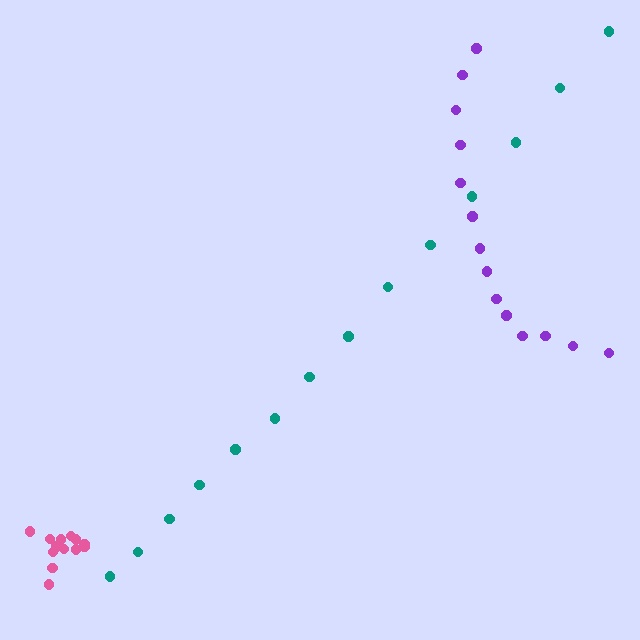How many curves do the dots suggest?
There are 3 distinct paths.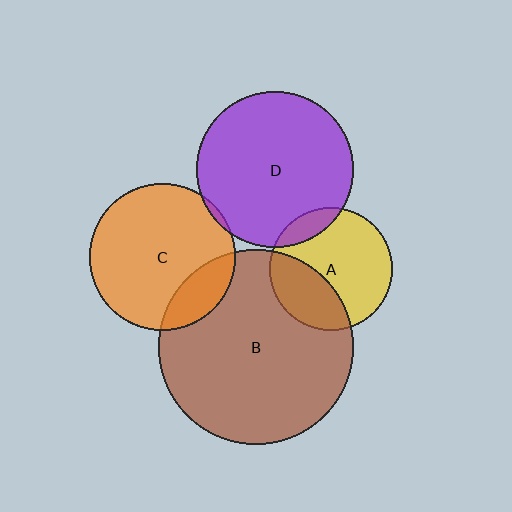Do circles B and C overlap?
Yes.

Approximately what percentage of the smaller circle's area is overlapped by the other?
Approximately 20%.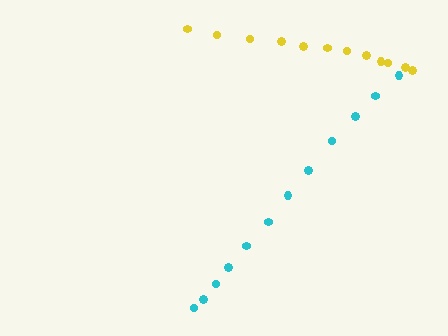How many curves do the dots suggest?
There are 2 distinct paths.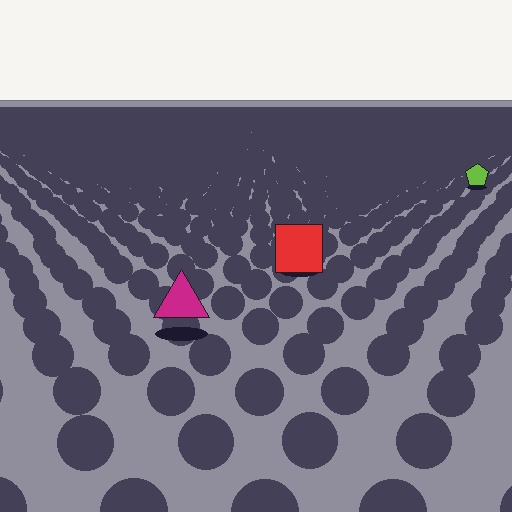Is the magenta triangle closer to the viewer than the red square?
Yes. The magenta triangle is closer — you can tell from the texture gradient: the ground texture is coarser near it.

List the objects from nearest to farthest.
From nearest to farthest: the magenta triangle, the red square, the lime pentagon.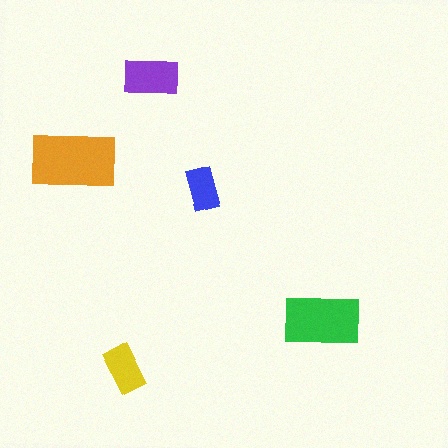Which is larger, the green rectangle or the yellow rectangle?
The green one.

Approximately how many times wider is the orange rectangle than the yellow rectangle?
About 2 times wider.